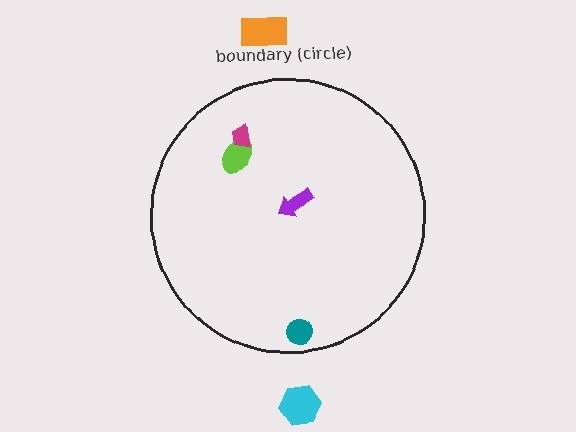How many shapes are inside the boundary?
4 inside, 2 outside.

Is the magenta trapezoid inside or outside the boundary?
Inside.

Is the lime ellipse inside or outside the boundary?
Inside.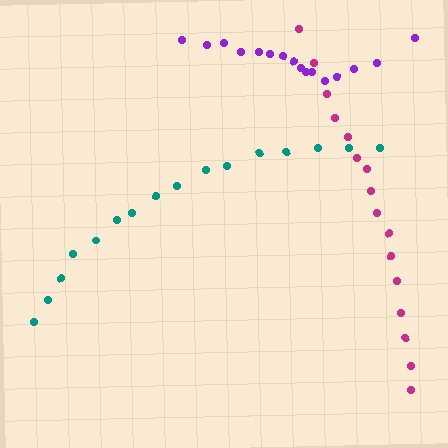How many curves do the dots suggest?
There are 3 distinct paths.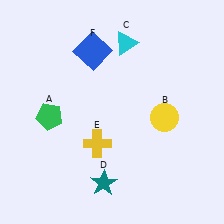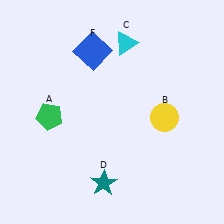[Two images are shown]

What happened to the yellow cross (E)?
The yellow cross (E) was removed in Image 2. It was in the bottom-left area of Image 1.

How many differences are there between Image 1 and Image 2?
There is 1 difference between the two images.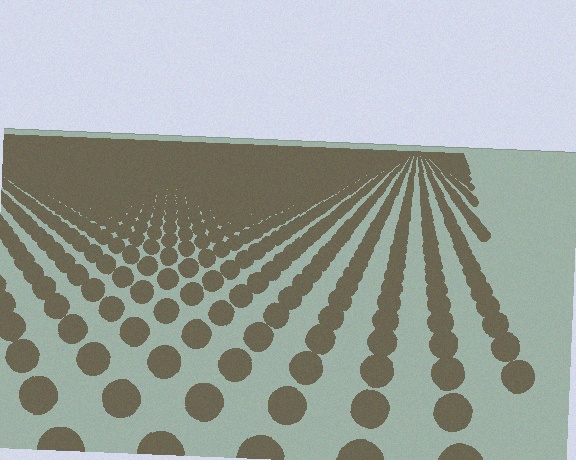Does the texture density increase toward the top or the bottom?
Density increases toward the top.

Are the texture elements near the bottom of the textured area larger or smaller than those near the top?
Larger. Near the bottom, elements are closer to the viewer and appear at a bigger on-screen size.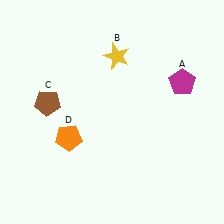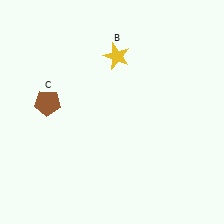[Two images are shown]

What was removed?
The magenta pentagon (A), the orange pentagon (D) were removed in Image 2.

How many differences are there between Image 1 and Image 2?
There are 2 differences between the two images.